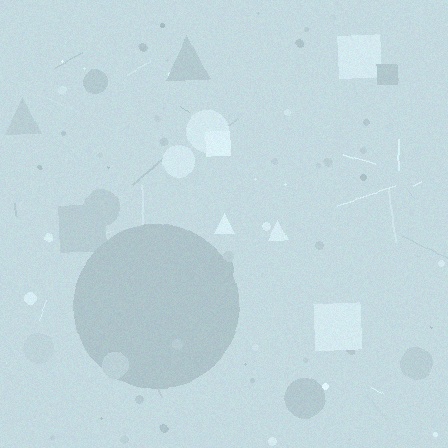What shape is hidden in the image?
A circle is hidden in the image.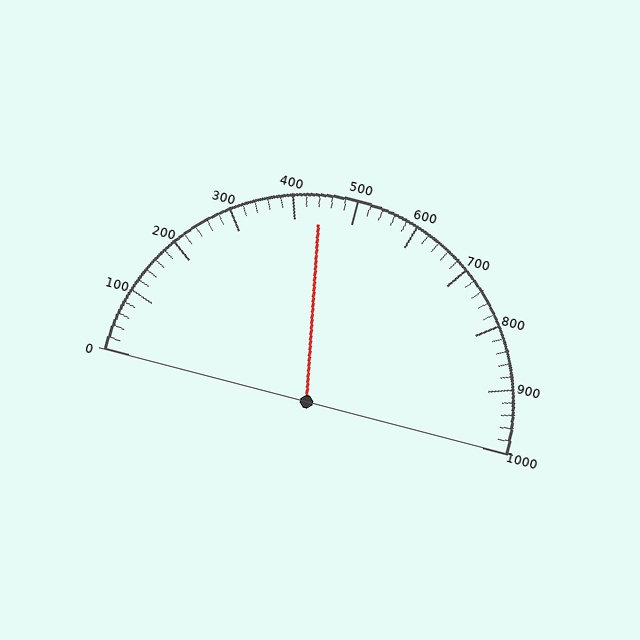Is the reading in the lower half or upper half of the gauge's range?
The reading is in the lower half of the range (0 to 1000).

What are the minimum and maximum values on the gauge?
The gauge ranges from 0 to 1000.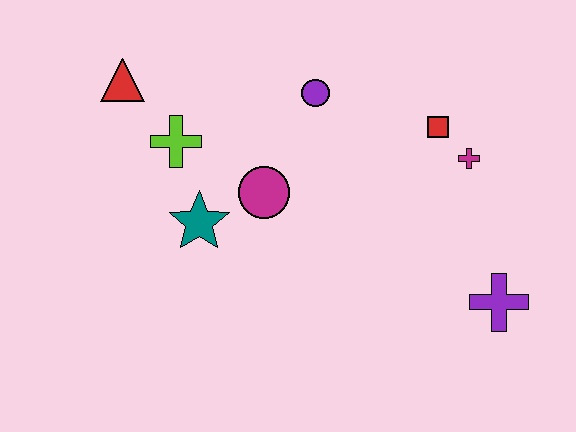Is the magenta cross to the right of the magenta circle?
Yes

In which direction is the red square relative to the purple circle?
The red square is to the right of the purple circle.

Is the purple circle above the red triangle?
No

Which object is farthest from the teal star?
The purple cross is farthest from the teal star.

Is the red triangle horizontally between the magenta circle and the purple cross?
No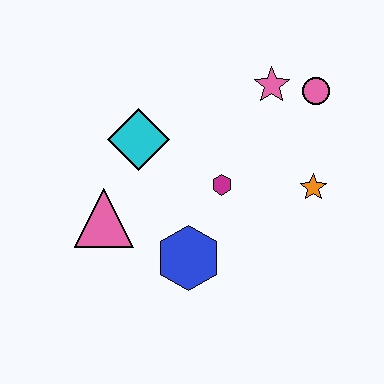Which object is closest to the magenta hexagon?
The blue hexagon is closest to the magenta hexagon.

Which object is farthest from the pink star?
The pink triangle is farthest from the pink star.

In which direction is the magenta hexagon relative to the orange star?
The magenta hexagon is to the left of the orange star.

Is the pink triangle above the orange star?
No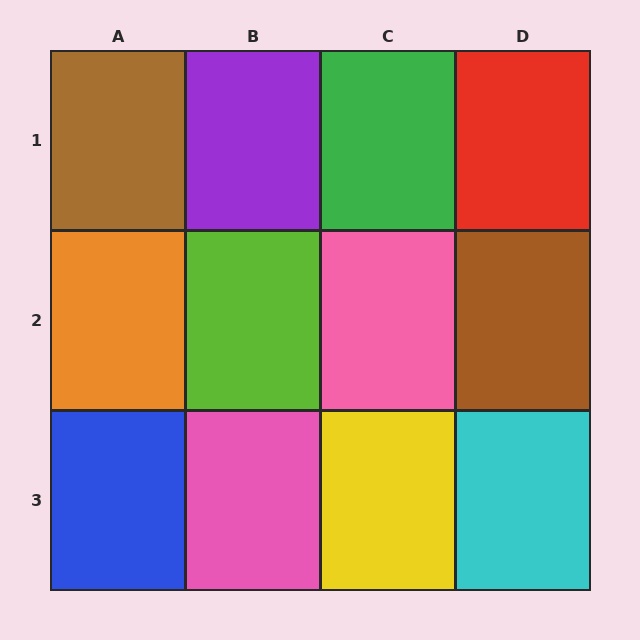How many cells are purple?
1 cell is purple.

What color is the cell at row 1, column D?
Red.